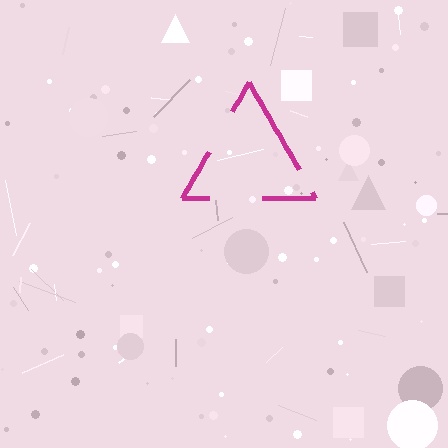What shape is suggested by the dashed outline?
The dashed outline suggests a triangle.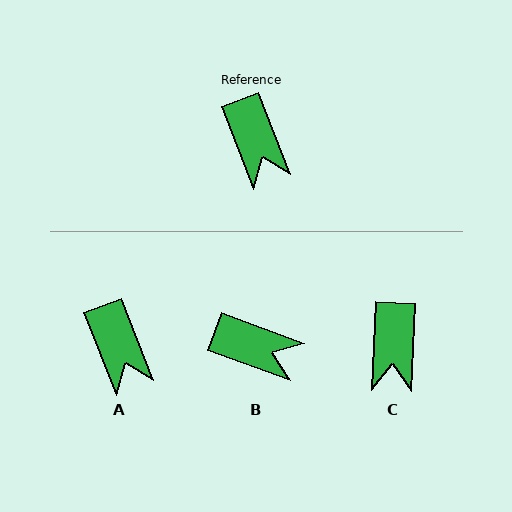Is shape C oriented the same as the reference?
No, it is off by about 24 degrees.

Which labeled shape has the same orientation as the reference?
A.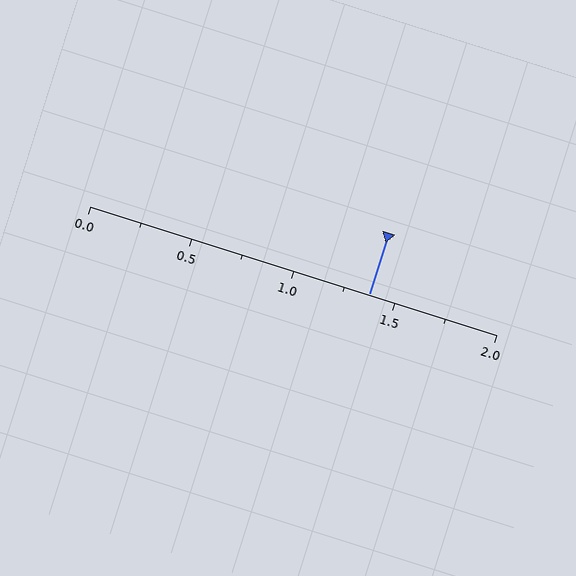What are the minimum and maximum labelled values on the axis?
The axis runs from 0.0 to 2.0.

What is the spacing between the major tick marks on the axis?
The major ticks are spaced 0.5 apart.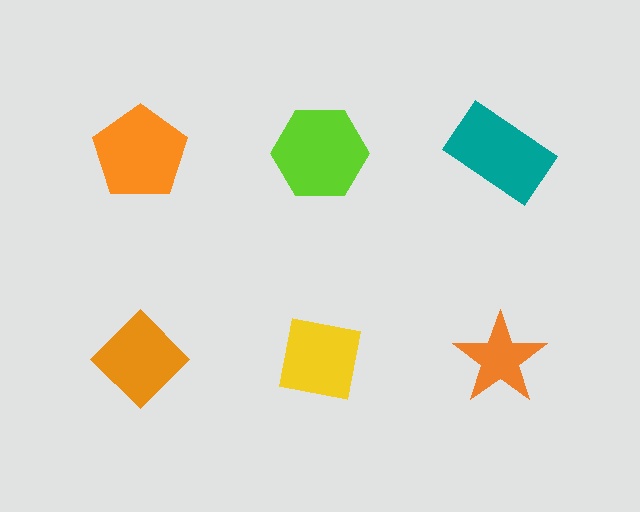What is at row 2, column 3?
An orange star.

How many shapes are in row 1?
3 shapes.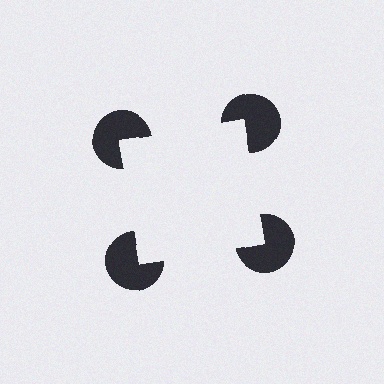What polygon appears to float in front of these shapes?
An illusory square — its edges are inferred from the aligned wedge cuts in the pac-man discs, not physically drawn.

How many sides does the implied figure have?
4 sides.